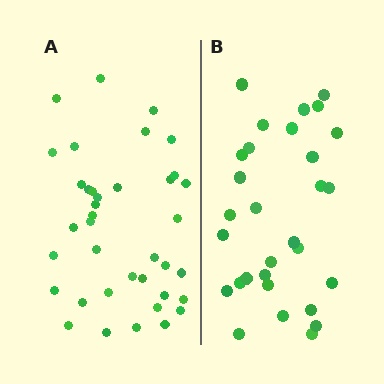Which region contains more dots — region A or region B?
Region A (the left region) has more dots.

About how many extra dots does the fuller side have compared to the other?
Region A has roughly 8 or so more dots than region B.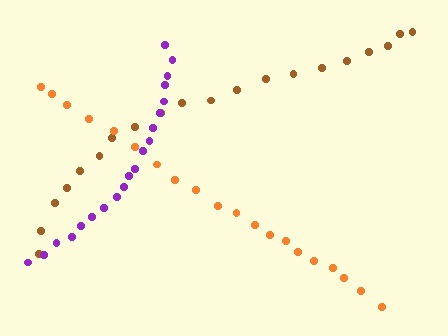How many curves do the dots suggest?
There are 3 distinct paths.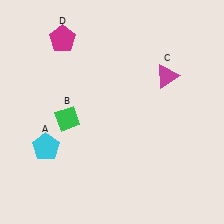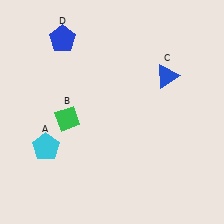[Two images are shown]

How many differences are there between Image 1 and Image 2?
There are 2 differences between the two images.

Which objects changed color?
C changed from magenta to blue. D changed from magenta to blue.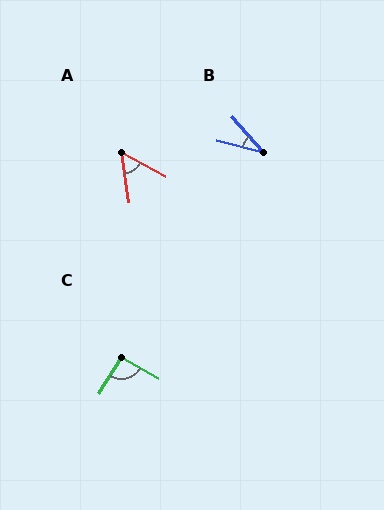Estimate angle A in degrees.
Approximately 53 degrees.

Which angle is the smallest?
B, at approximately 35 degrees.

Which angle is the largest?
C, at approximately 92 degrees.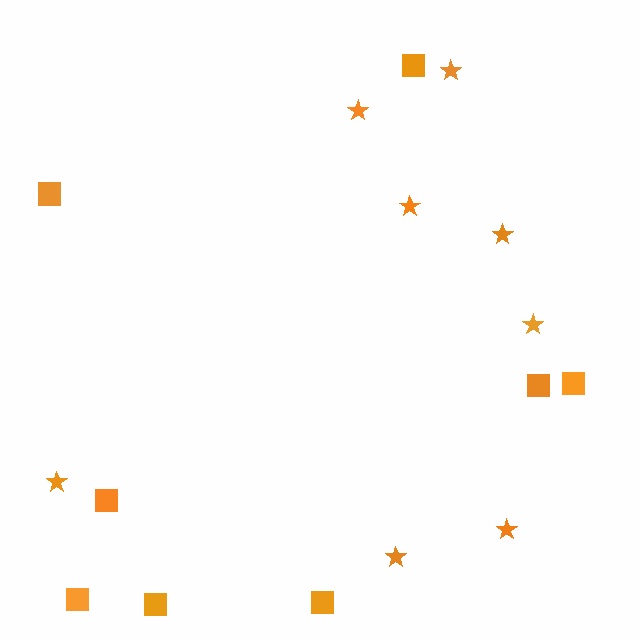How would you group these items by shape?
There are 2 groups: one group of squares (8) and one group of stars (8).